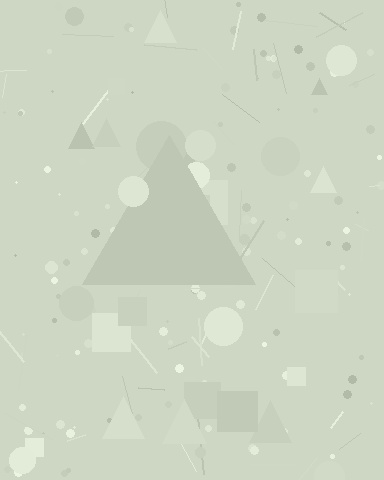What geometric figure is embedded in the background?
A triangle is embedded in the background.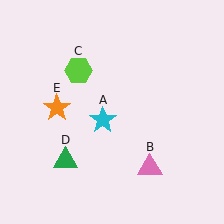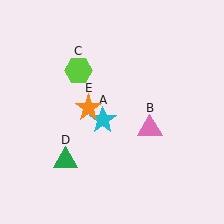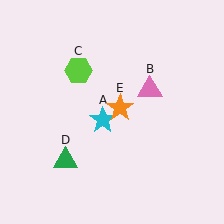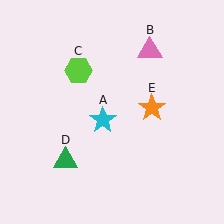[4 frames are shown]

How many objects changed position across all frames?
2 objects changed position: pink triangle (object B), orange star (object E).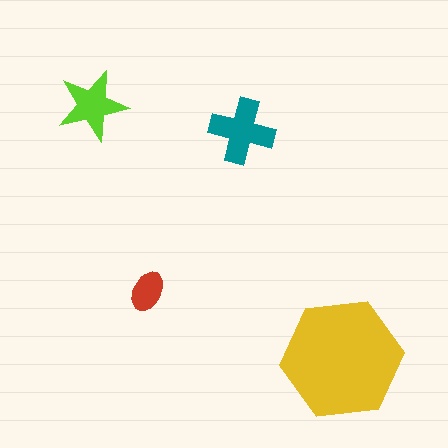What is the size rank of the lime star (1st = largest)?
3rd.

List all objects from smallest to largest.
The red ellipse, the lime star, the teal cross, the yellow hexagon.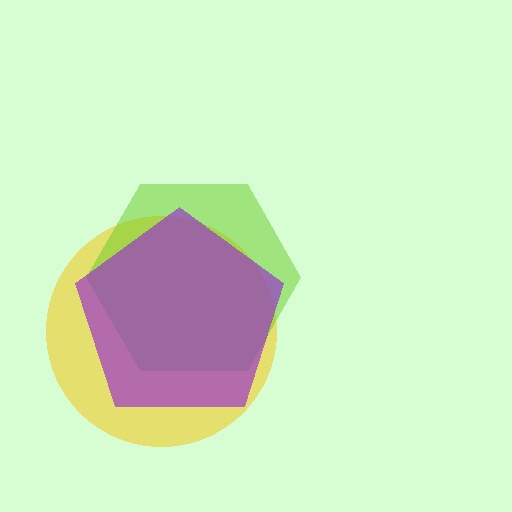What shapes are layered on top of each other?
The layered shapes are: a yellow circle, a lime hexagon, a purple pentagon.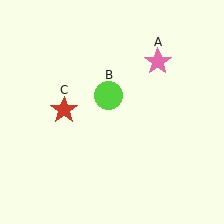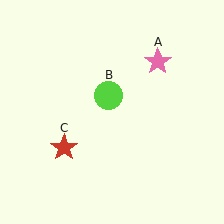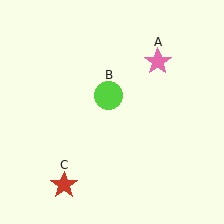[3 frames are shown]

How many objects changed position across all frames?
1 object changed position: red star (object C).